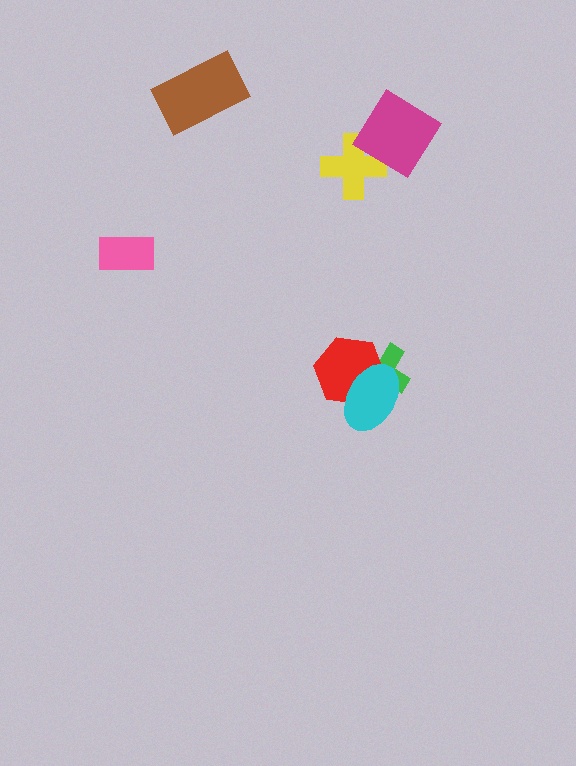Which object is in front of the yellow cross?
The magenta diamond is in front of the yellow cross.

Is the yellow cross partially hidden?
Yes, it is partially covered by another shape.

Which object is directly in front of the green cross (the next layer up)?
The red hexagon is directly in front of the green cross.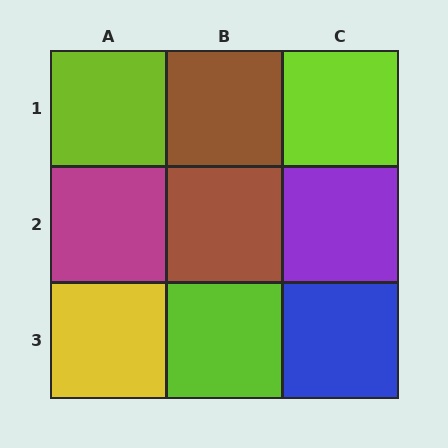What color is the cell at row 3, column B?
Lime.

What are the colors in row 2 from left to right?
Magenta, brown, purple.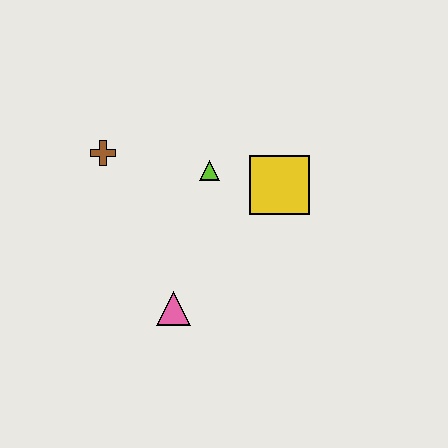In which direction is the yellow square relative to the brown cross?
The yellow square is to the right of the brown cross.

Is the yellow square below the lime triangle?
Yes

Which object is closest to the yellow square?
The lime triangle is closest to the yellow square.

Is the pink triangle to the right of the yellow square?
No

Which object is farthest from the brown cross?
The yellow square is farthest from the brown cross.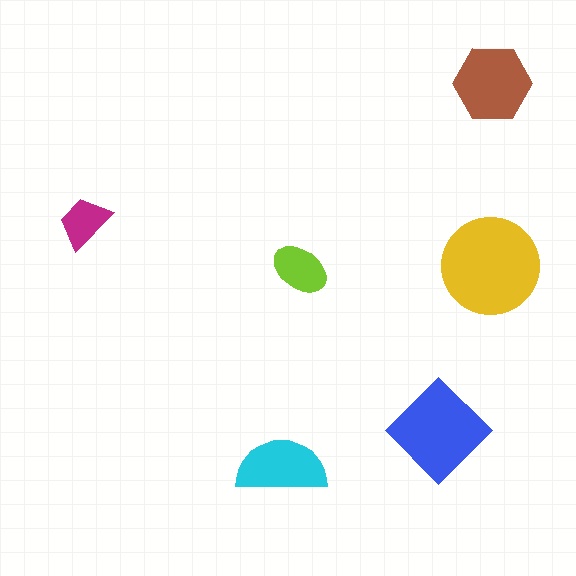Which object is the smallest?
The magenta trapezoid.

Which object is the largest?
The yellow circle.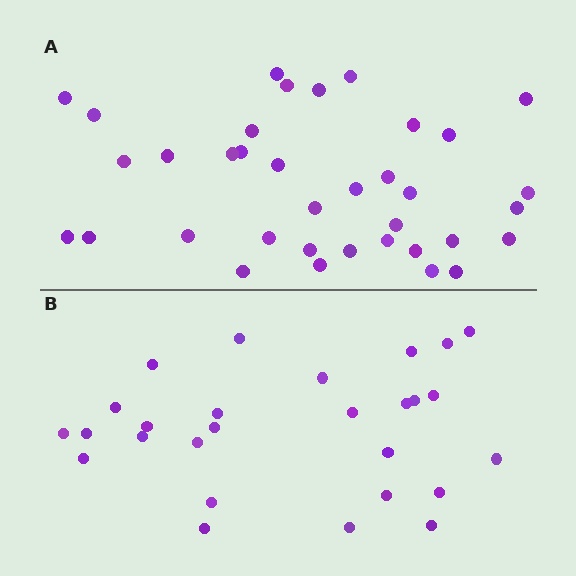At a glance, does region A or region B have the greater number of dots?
Region A (the top region) has more dots.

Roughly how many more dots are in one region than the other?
Region A has roughly 8 or so more dots than region B.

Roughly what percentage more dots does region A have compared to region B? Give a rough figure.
About 35% more.